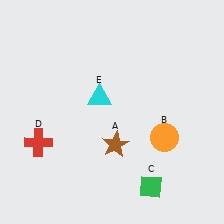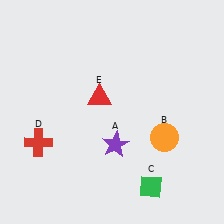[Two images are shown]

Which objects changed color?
A changed from brown to purple. E changed from cyan to red.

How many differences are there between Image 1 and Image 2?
There are 2 differences between the two images.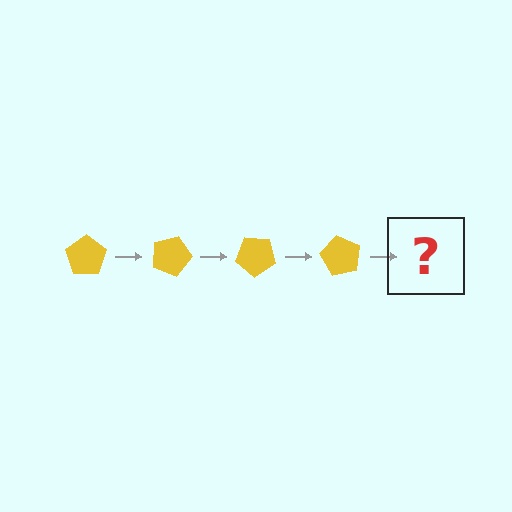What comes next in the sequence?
The next element should be a yellow pentagon rotated 80 degrees.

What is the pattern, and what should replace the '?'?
The pattern is that the pentagon rotates 20 degrees each step. The '?' should be a yellow pentagon rotated 80 degrees.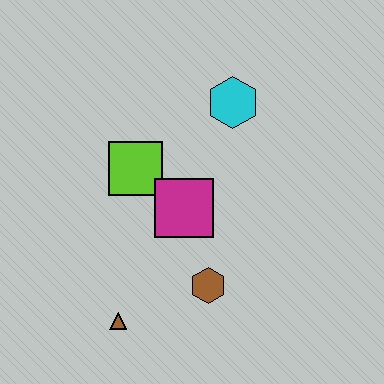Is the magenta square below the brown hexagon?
No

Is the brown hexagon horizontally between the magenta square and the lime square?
No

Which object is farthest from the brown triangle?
The cyan hexagon is farthest from the brown triangle.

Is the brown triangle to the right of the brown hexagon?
No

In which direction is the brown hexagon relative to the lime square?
The brown hexagon is below the lime square.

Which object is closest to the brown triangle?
The brown hexagon is closest to the brown triangle.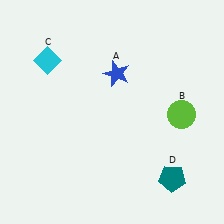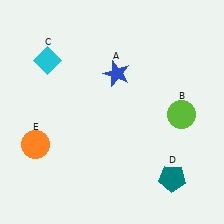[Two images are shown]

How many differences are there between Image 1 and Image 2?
There is 1 difference between the two images.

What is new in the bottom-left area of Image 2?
An orange circle (E) was added in the bottom-left area of Image 2.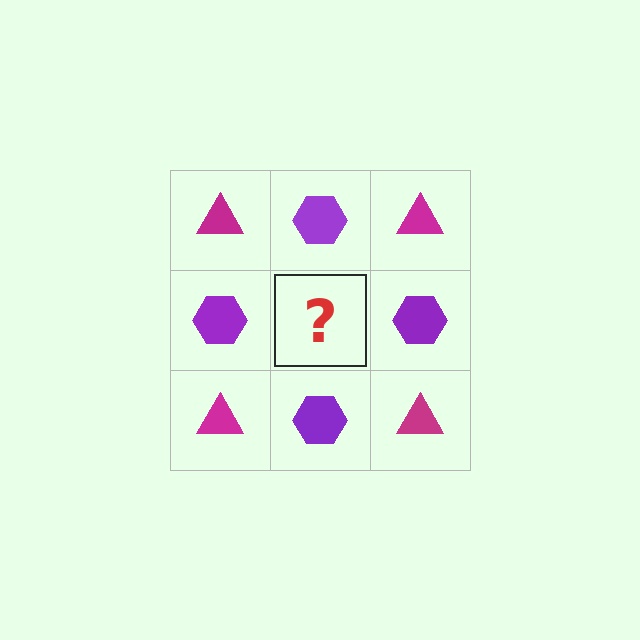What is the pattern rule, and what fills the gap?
The rule is that it alternates magenta triangle and purple hexagon in a checkerboard pattern. The gap should be filled with a magenta triangle.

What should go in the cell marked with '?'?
The missing cell should contain a magenta triangle.